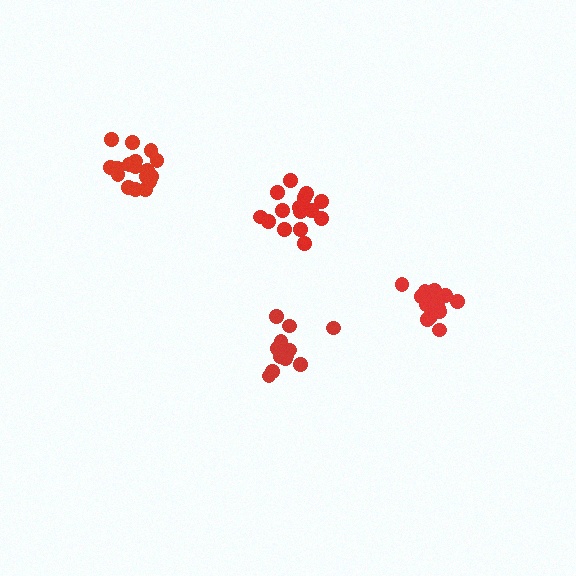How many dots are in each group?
Group 1: 13 dots, Group 2: 15 dots, Group 3: 18 dots, Group 4: 15 dots (61 total).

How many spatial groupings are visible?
There are 4 spatial groupings.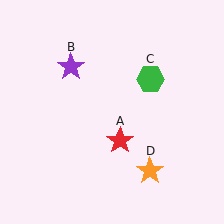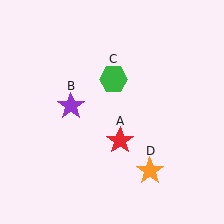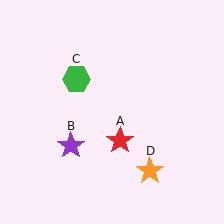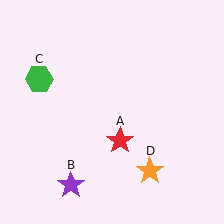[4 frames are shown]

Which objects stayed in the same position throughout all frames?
Red star (object A) and orange star (object D) remained stationary.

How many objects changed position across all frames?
2 objects changed position: purple star (object B), green hexagon (object C).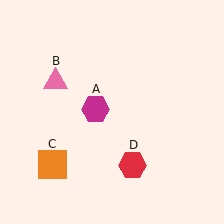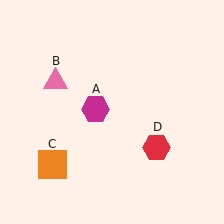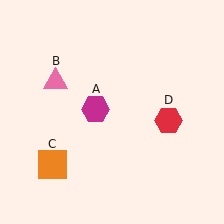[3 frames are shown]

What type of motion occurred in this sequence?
The red hexagon (object D) rotated counterclockwise around the center of the scene.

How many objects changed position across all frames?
1 object changed position: red hexagon (object D).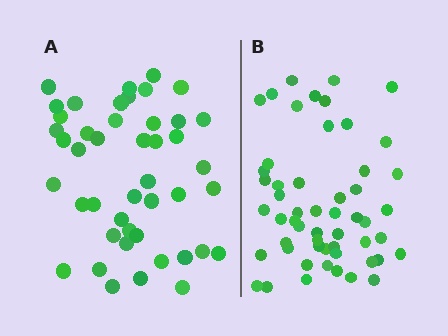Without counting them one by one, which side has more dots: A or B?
Region B (the right region) has more dots.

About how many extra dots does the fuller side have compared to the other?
Region B has roughly 8 or so more dots than region A.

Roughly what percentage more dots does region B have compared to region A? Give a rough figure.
About 20% more.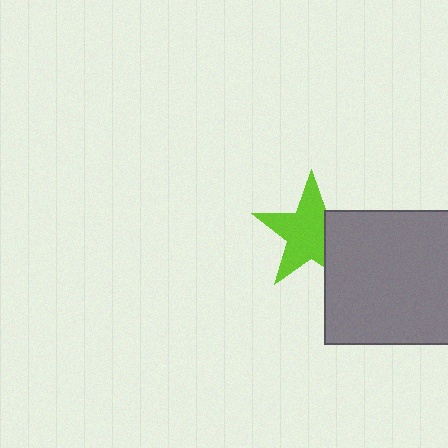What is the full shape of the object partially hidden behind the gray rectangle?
The partially hidden object is a lime star.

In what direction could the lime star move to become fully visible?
The lime star could move left. That would shift it out from behind the gray rectangle entirely.